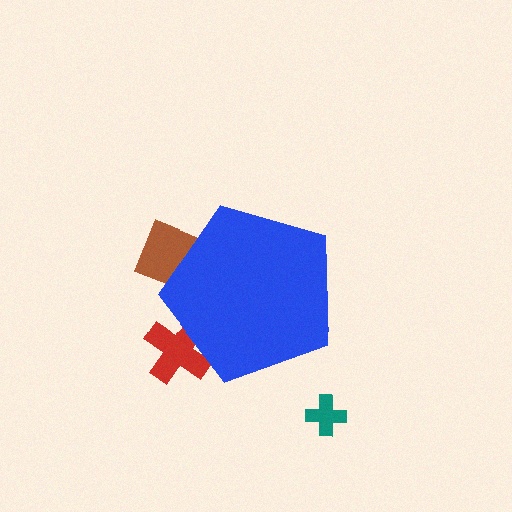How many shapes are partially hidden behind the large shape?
2 shapes are partially hidden.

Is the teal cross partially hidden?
No, the teal cross is fully visible.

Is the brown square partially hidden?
Yes, the brown square is partially hidden behind the blue pentagon.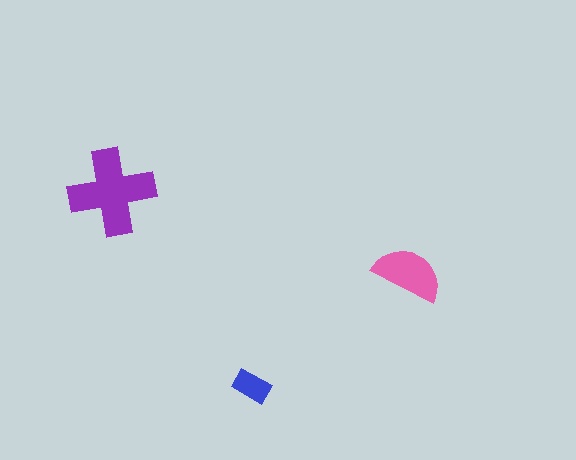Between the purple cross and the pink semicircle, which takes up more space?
The purple cross.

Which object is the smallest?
The blue rectangle.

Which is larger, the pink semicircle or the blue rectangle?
The pink semicircle.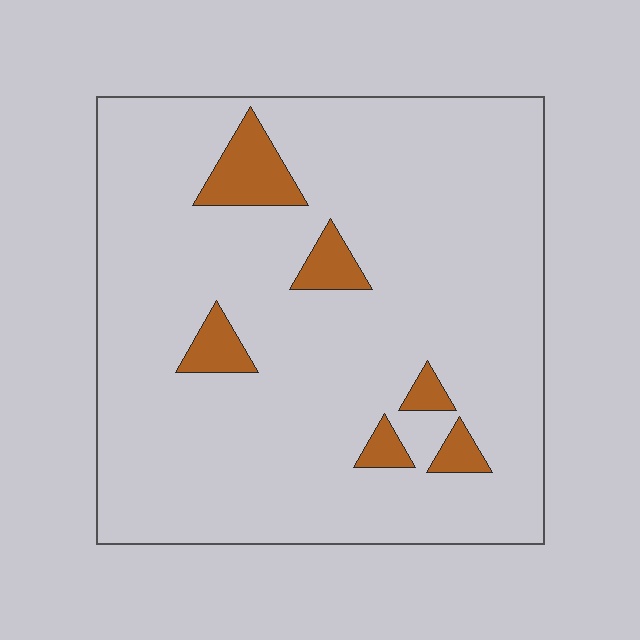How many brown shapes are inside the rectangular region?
6.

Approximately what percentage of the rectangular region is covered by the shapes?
Approximately 10%.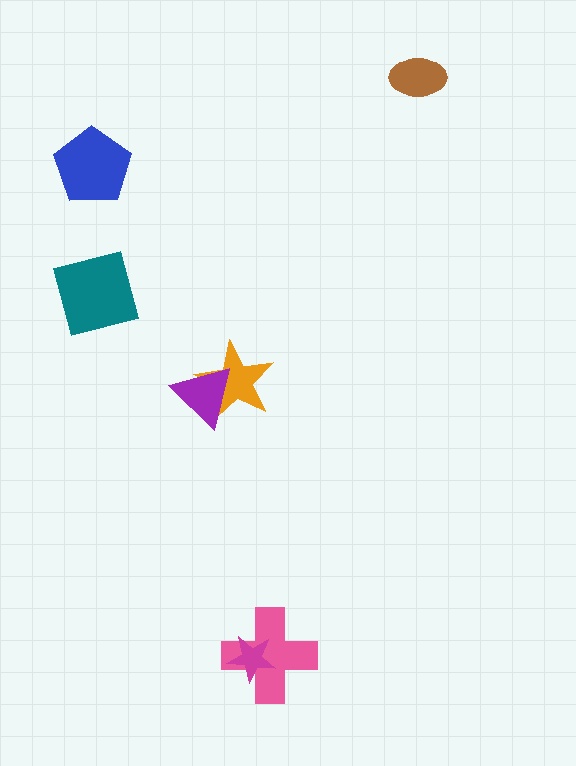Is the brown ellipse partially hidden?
No, no other shape covers it.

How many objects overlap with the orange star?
1 object overlaps with the orange star.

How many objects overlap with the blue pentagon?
0 objects overlap with the blue pentagon.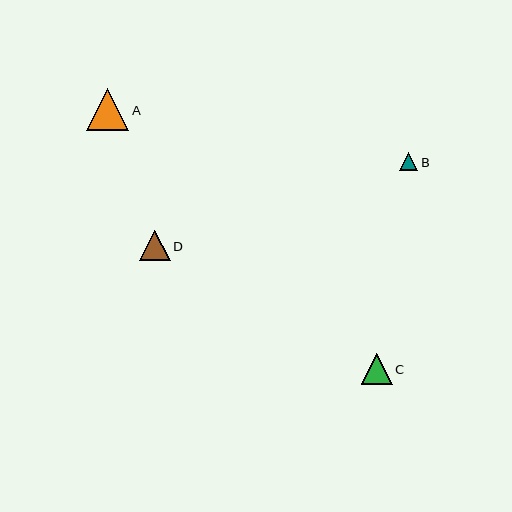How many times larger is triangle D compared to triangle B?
Triangle D is approximately 1.7 times the size of triangle B.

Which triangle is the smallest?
Triangle B is the smallest with a size of approximately 18 pixels.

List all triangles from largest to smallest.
From largest to smallest: A, C, D, B.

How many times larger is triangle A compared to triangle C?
Triangle A is approximately 1.4 times the size of triangle C.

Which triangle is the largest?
Triangle A is the largest with a size of approximately 42 pixels.